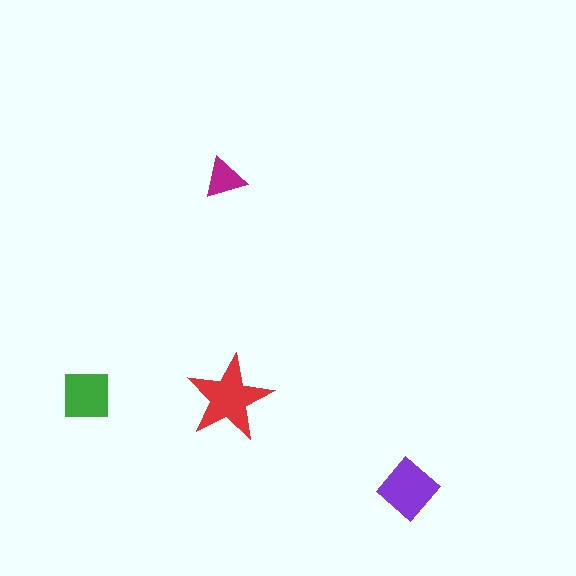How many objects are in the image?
There are 4 objects in the image.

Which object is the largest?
The red star.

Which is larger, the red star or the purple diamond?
The red star.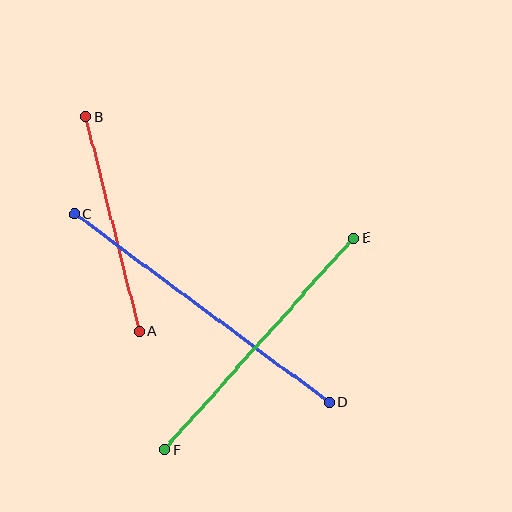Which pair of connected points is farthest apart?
Points C and D are farthest apart.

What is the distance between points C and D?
The distance is approximately 316 pixels.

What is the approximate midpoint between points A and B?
The midpoint is at approximately (112, 224) pixels.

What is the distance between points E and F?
The distance is approximately 284 pixels.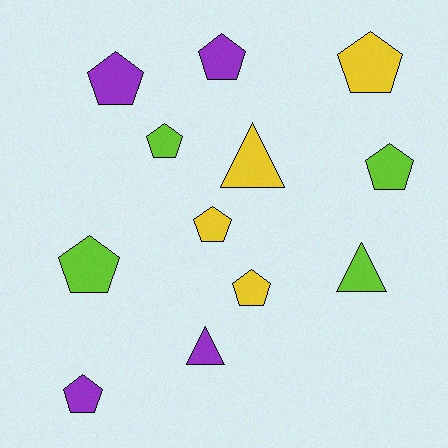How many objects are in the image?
There are 12 objects.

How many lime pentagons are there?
There are 3 lime pentagons.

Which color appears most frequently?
Lime, with 4 objects.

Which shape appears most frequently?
Pentagon, with 9 objects.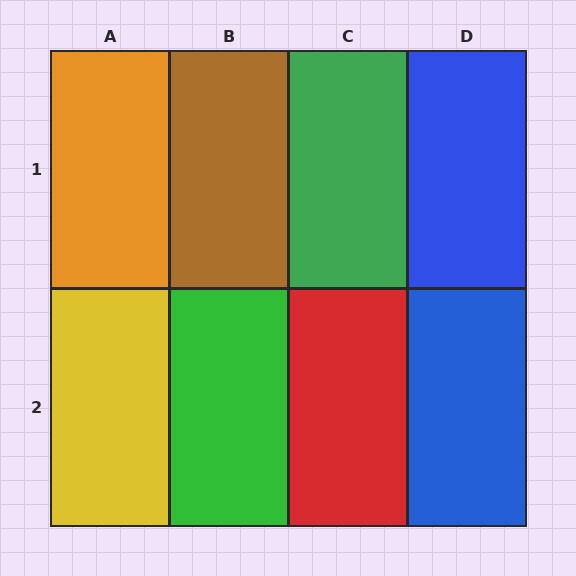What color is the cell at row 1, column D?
Blue.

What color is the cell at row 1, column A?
Orange.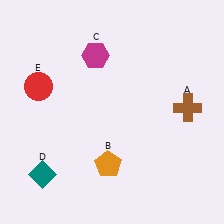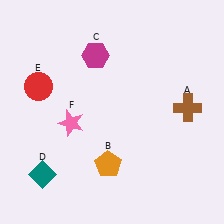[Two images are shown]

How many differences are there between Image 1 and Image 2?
There is 1 difference between the two images.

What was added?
A pink star (F) was added in Image 2.